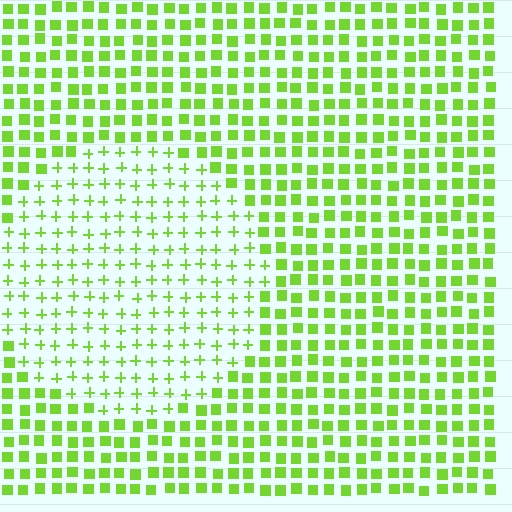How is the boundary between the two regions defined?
The boundary is defined by a change in element shape: plus signs inside vs. squares outside. All elements share the same color and spacing.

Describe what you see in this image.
The image is filled with small lime elements arranged in a uniform grid. A circle-shaped region contains plus signs, while the surrounding area contains squares. The boundary is defined purely by the change in element shape.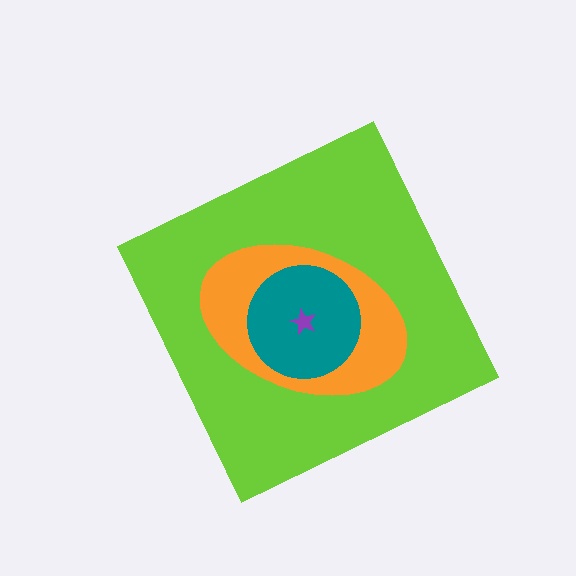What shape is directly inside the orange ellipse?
The teal circle.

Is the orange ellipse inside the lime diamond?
Yes.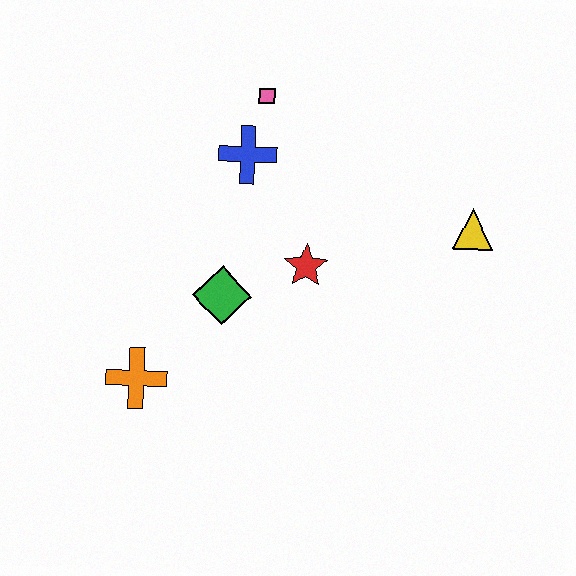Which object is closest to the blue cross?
The pink square is closest to the blue cross.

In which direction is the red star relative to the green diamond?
The red star is to the right of the green diamond.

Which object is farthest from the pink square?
The orange cross is farthest from the pink square.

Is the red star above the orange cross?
Yes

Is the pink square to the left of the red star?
Yes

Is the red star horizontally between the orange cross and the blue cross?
No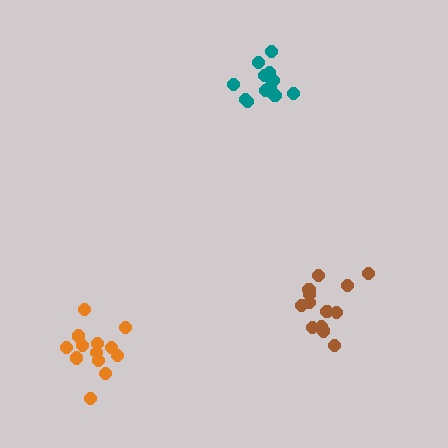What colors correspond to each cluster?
The clusters are colored: orange, teal, brown.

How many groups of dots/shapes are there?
There are 3 groups.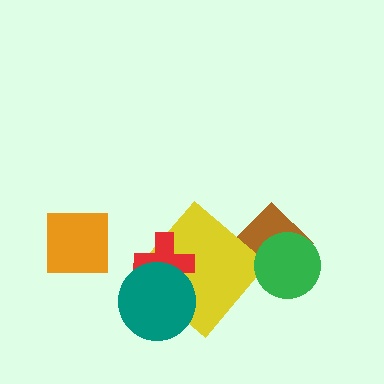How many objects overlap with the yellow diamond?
3 objects overlap with the yellow diamond.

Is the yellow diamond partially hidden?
Yes, it is partially covered by another shape.